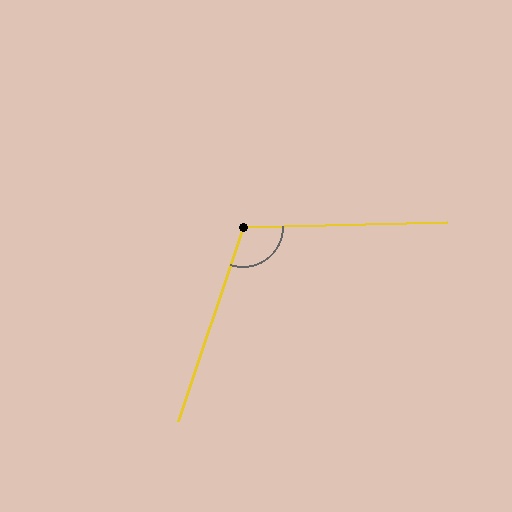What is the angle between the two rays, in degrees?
Approximately 110 degrees.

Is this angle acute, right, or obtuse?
It is obtuse.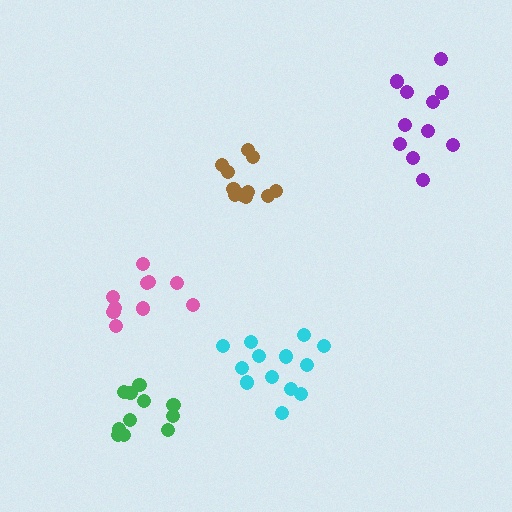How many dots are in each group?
Group 1: 13 dots, Group 2: 11 dots, Group 3: 11 dots, Group 4: 10 dots, Group 5: 11 dots (56 total).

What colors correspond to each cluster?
The clusters are colored: cyan, purple, brown, pink, green.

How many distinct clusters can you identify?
There are 5 distinct clusters.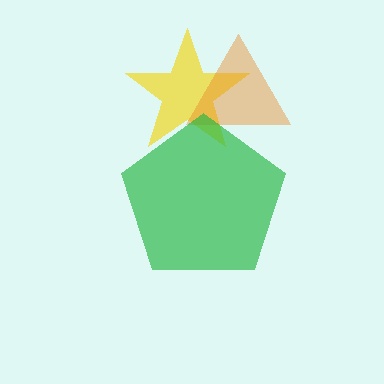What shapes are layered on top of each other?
The layered shapes are: a yellow star, an orange triangle, a green pentagon.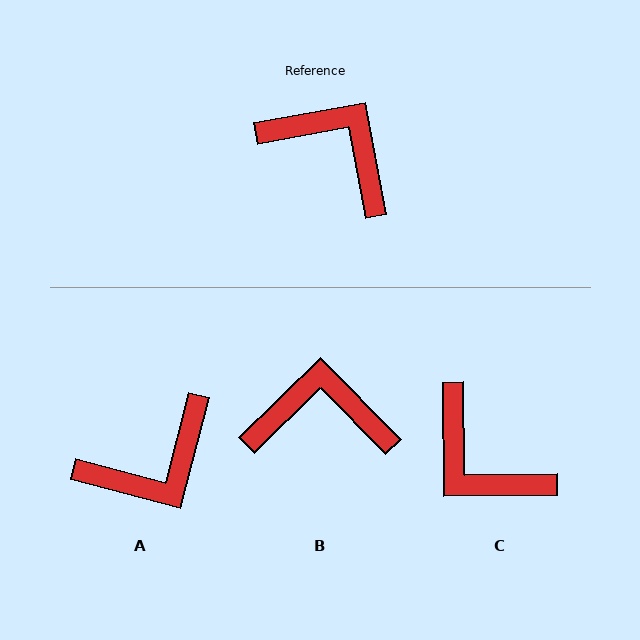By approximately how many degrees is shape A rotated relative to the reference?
Approximately 115 degrees clockwise.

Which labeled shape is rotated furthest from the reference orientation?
C, about 170 degrees away.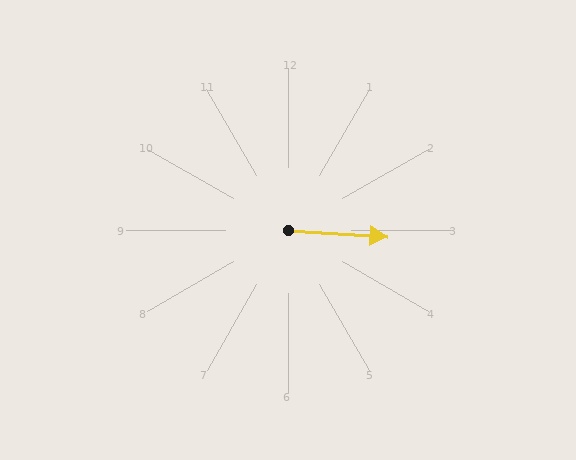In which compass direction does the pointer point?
East.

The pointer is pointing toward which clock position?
Roughly 3 o'clock.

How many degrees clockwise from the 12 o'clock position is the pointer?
Approximately 94 degrees.